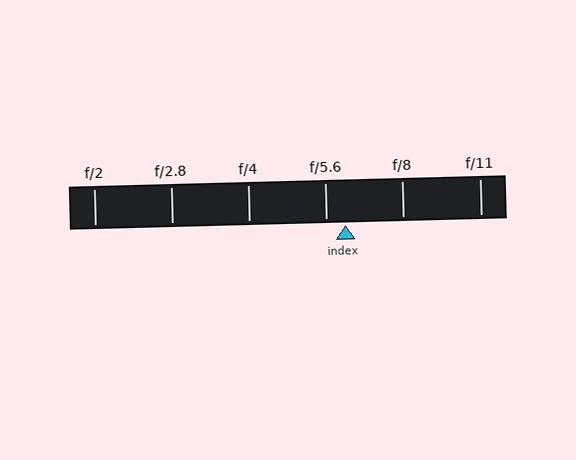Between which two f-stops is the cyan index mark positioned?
The index mark is between f/5.6 and f/8.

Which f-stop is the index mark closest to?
The index mark is closest to f/5.6.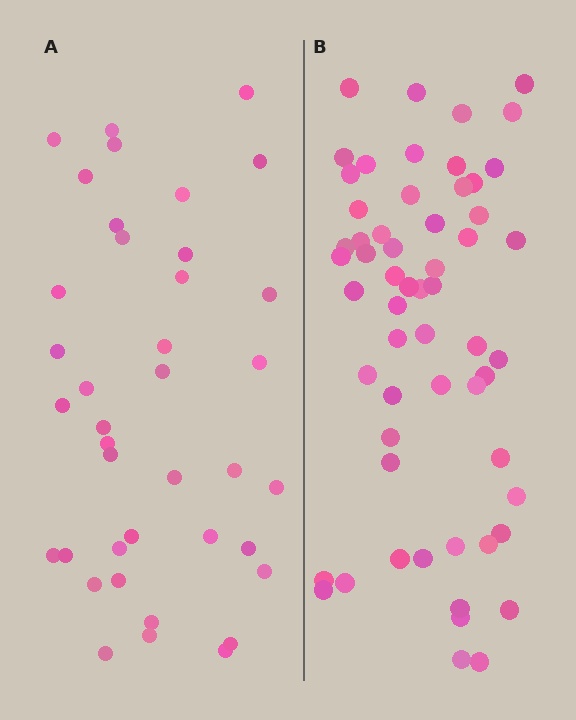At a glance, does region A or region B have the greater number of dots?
Region B (the right region) has more dots.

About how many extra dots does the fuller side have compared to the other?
Region B has approximately 20 more dots than region A.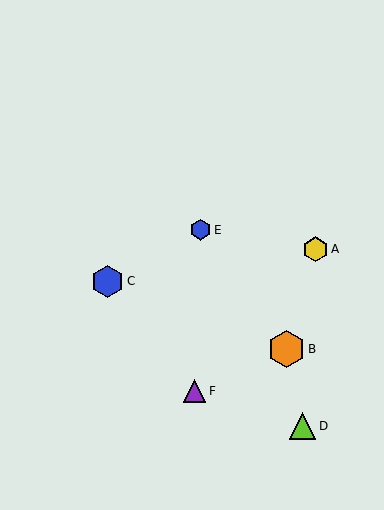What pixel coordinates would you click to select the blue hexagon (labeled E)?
Click at (200, 230) to select the blue hexagon E.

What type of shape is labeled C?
Shape C is a blue hexagon.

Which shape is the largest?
The orange hexagon (labeled B) is the largest.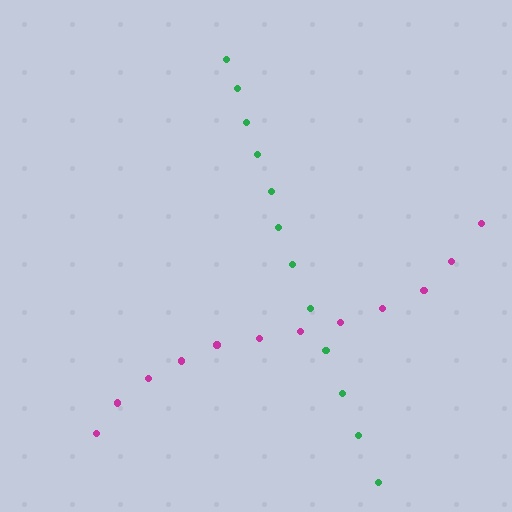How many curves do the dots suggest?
There are 2 distinct paths.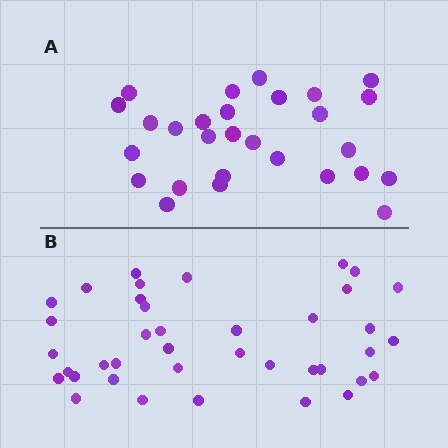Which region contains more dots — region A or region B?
Region B (the bottom region) has more dots.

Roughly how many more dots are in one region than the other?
Region B has roughly 12 or so more dots than region A.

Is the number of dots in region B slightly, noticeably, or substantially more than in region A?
Region B has noticeably more, but not dramatically so. The ratio is roughly 1.4 to 1.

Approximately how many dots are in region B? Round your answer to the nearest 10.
About 40 dots. (The exact count is 39, which rounds to 40.)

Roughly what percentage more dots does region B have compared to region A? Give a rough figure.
About 40% more.